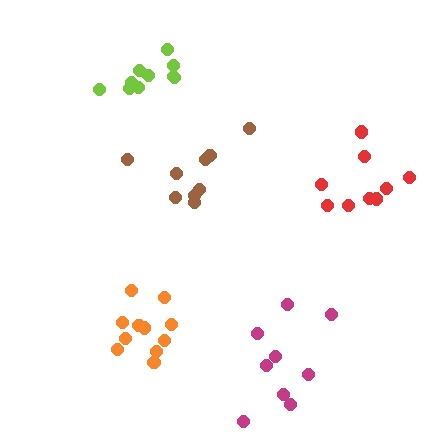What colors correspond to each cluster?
The clusters are colored: brown, magenta, lime, red, orange.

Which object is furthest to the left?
The orange cluster is leftmost.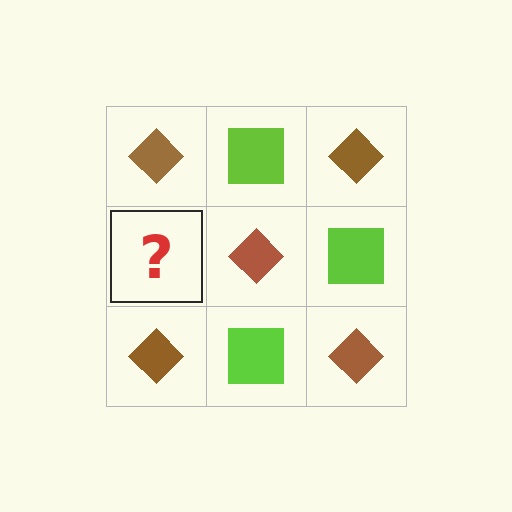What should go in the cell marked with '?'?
The missing cell should contain a lime square.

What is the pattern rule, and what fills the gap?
The rule is that it alternates brown diamond and lime square in a checkerboard pattern. The gap should be filled with a lime square.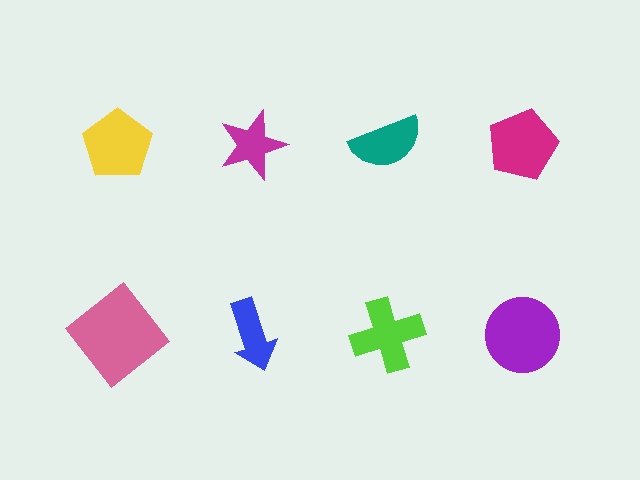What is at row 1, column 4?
A magenta pentagon.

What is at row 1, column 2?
A magenta star.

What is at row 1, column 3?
A teal semicircle.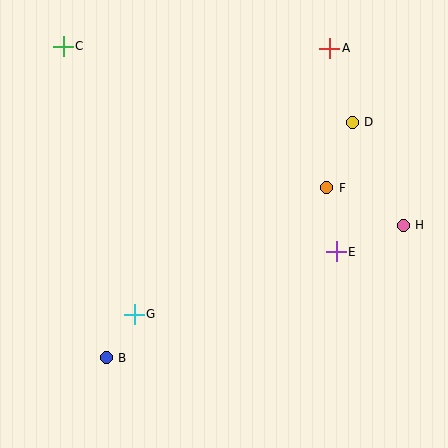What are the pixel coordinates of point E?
Point E is at (336, 252).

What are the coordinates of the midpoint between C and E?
The midpoint between C and E is at (200, 149).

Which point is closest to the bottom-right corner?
Point E is closest to the bottom-right corner.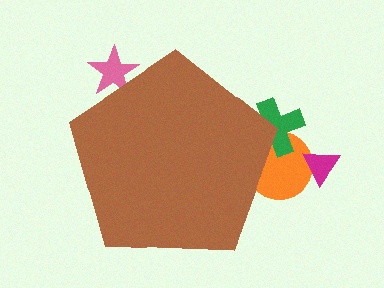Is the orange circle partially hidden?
Yes, the orange circle is partially hidden behind the brown pentagon.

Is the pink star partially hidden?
Yes, the pink star is partially hidden behind the brown pentagon.